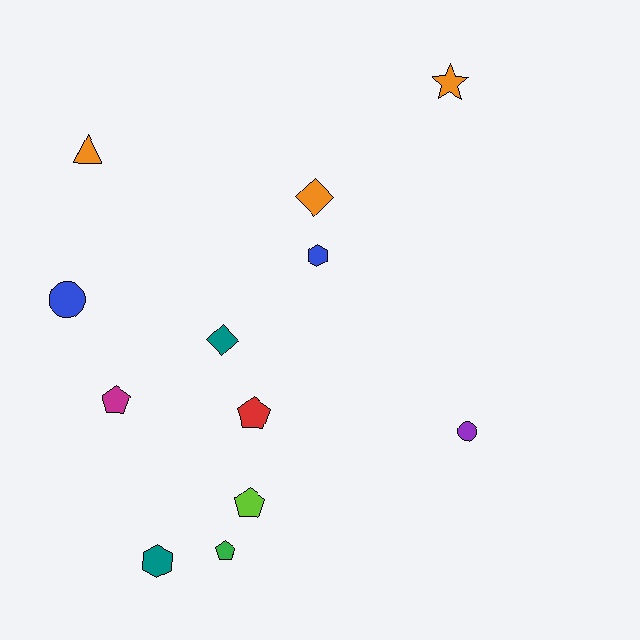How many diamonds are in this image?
There are 2 diamonds.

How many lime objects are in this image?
There is 1 lime object.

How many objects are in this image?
There are 12 objects.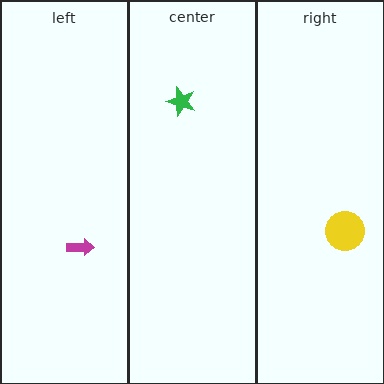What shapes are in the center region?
The green star.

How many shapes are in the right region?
1.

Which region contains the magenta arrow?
The left region.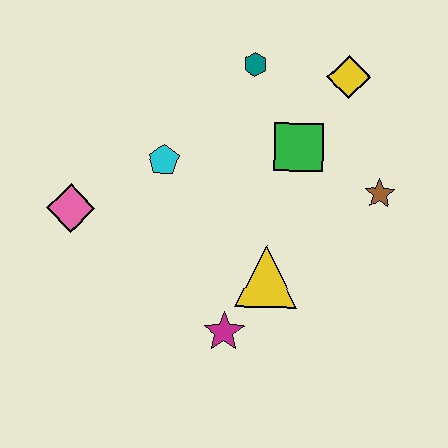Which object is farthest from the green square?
The pink diamond is farthest from the green square.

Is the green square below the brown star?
No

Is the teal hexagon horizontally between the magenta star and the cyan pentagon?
No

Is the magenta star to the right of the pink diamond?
Yes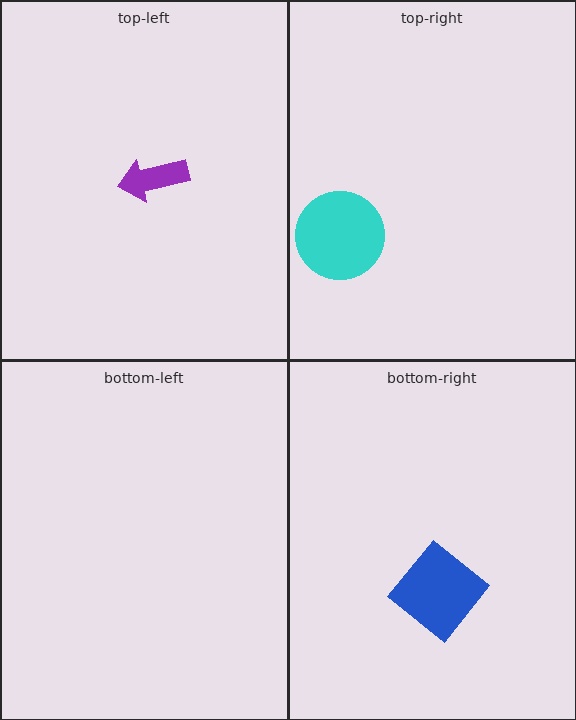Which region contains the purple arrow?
The top-left region.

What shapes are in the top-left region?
The purple arrow.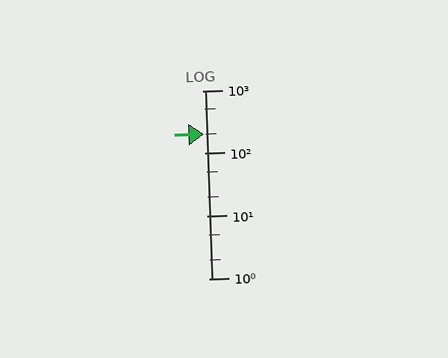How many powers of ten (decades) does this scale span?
The scale spans 3 decades, from 1 to 1000.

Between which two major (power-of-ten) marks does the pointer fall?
The pointer is between 100 and 1000.